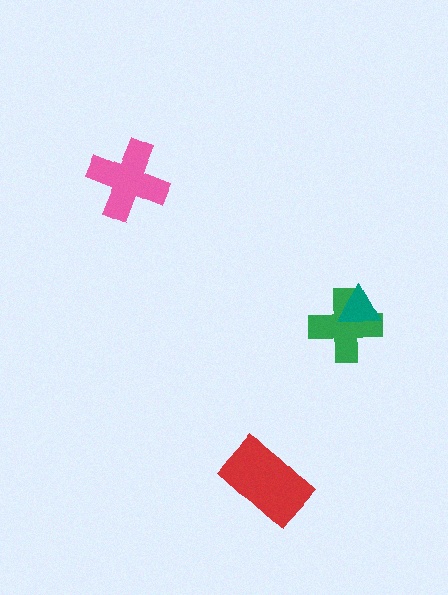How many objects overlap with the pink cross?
0 objects overlap with the pink cross.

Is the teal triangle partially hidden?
No, no other shape covers it.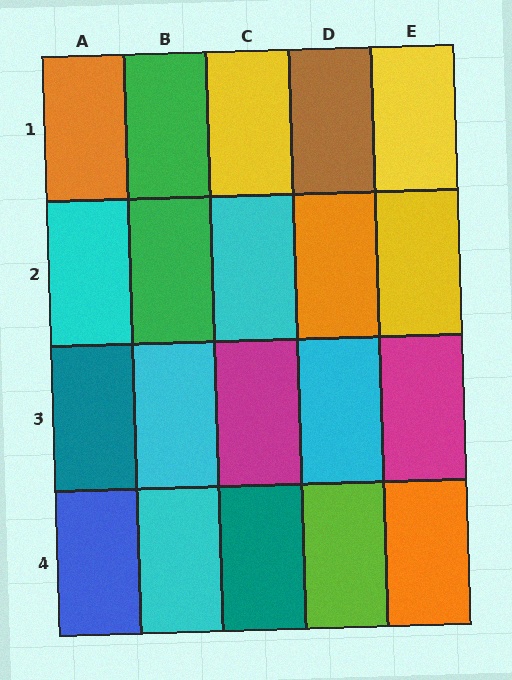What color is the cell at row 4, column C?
Teal.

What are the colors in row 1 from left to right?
Orange, green, yellow, brown, yellow.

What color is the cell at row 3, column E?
Magenta.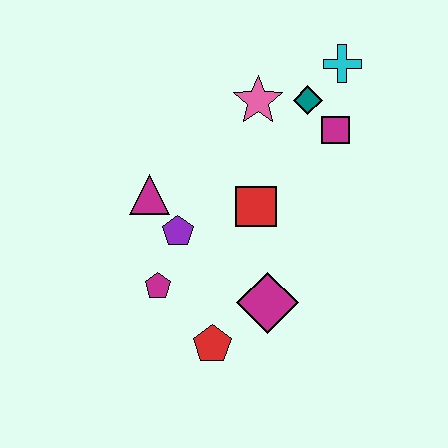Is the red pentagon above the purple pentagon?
No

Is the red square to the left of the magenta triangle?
No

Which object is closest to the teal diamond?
The magenta square is closest to the teal diamond.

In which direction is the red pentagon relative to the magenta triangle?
The red pentagon is below the magenta triangle.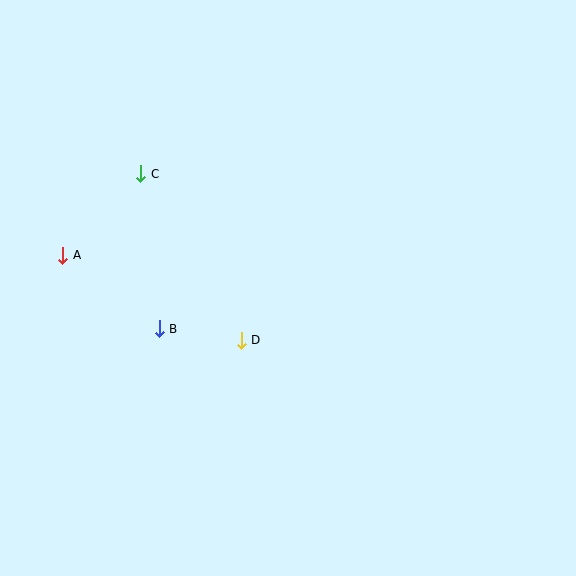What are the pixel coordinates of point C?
Point C is at (141, 174).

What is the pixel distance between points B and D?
The distance between B and D is 83 pixels.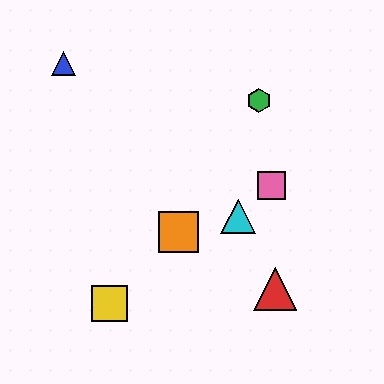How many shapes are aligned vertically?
2 shapes (the purple diamond, the orange square) are aligned vertically.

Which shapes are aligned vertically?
The purple diamond, the orange square are aligned vertically.